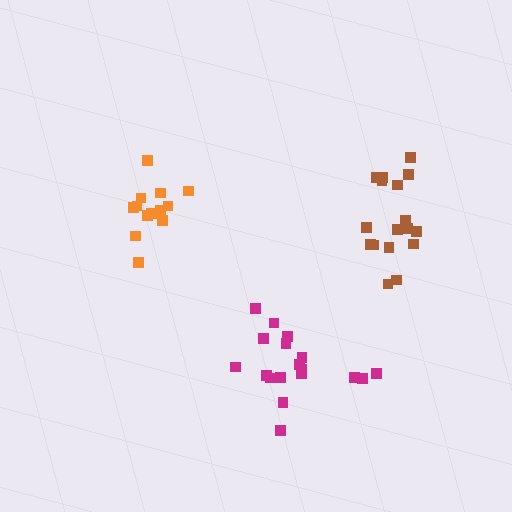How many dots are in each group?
Group 1: 17 dots, Group 2: 18 dots, Group 3: 13 dots (48 total).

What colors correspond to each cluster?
The clusters are colored: brown, magenta, orange.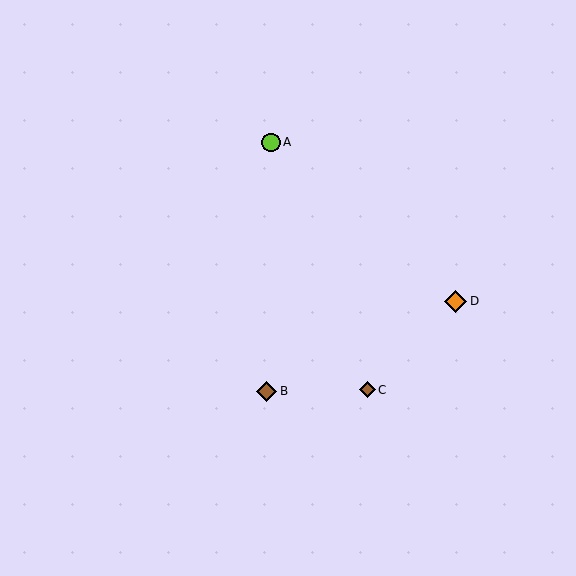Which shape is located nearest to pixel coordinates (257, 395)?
The brown diamond (labeled B) at (267, 391) is nearest to that location.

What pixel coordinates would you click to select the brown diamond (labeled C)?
Click at (367, 390) to select the brown diamond C.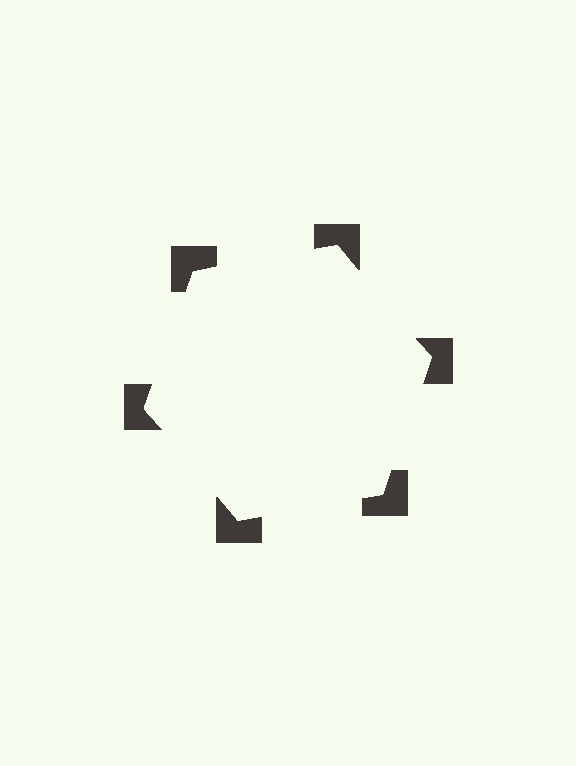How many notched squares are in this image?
There are 6 — one at each vertex of the illusory hexagon.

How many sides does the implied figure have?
6 sides.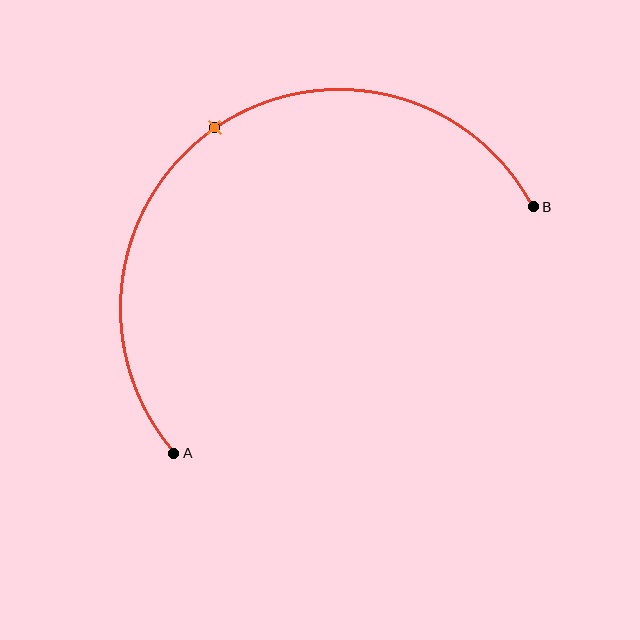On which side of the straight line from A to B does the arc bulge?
The arc bulges above and to the left of the straight line connecting A and B.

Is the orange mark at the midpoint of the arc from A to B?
Yes. The orange mark lies on the arc at equal arc-length from both A and B — it is the arc midpoint.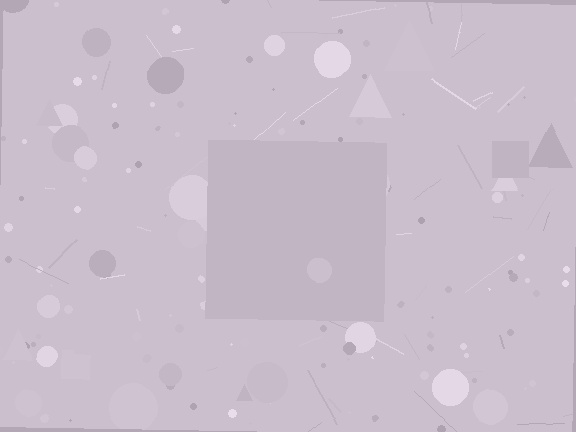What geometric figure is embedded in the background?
A square is embedded in the background.